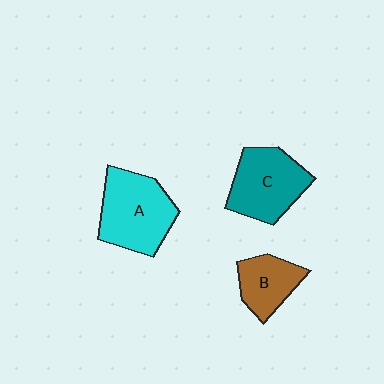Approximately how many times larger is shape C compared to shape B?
Approximately 1.5 times.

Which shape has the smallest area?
Shape B (brown).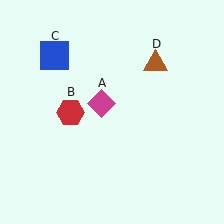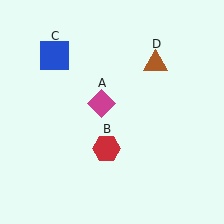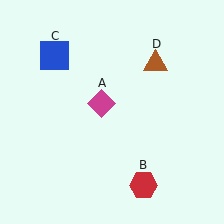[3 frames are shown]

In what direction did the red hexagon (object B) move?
The red hexagon (object B) moved down and to the right.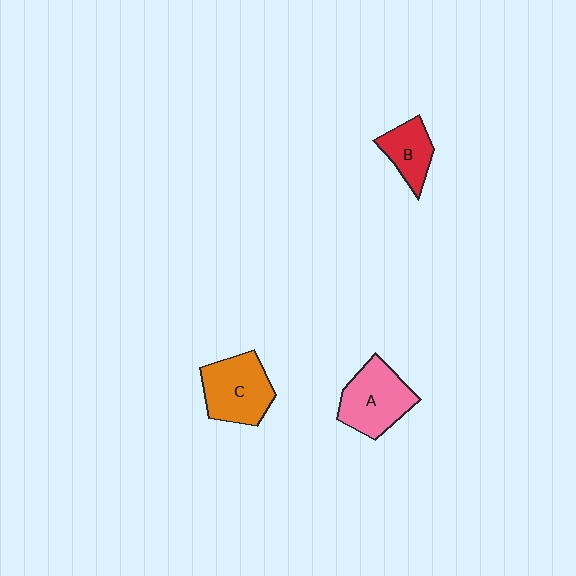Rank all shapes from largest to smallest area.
From largest to smallest: C (orange), A (pink), B (red).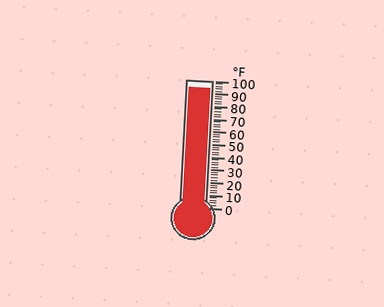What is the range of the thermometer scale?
The thermometer scale ranges from 0°F to 100°F.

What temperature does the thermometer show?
The thermometer shows approximately 94°F.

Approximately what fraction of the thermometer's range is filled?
The thermometer is filled to approximately 95% of its range.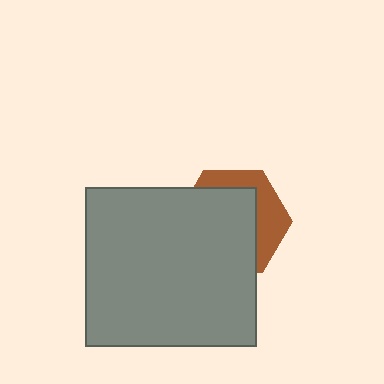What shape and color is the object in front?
The object in front is a gray rectangle.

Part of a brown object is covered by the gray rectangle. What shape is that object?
It is a hexagon.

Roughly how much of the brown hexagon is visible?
A small part of it is visible (roughly 34%).